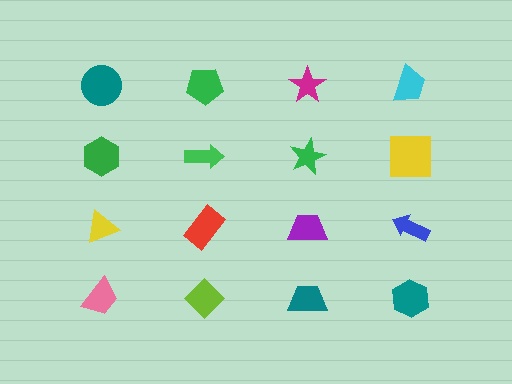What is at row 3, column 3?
A purple trapezoid.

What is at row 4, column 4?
A teal hexagon.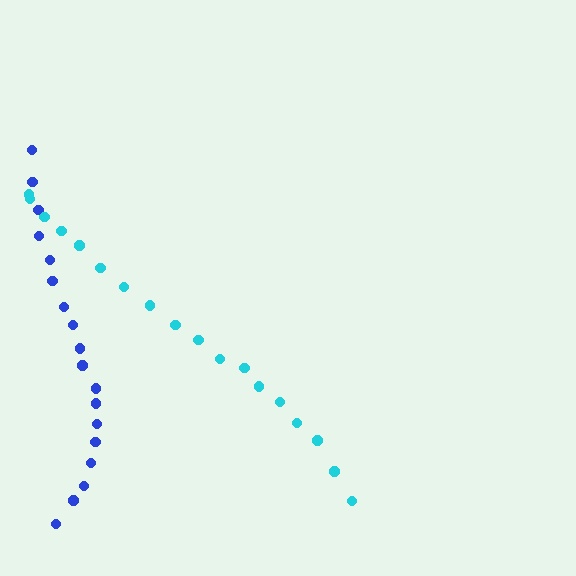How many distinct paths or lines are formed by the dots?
There are 2 distinct paths.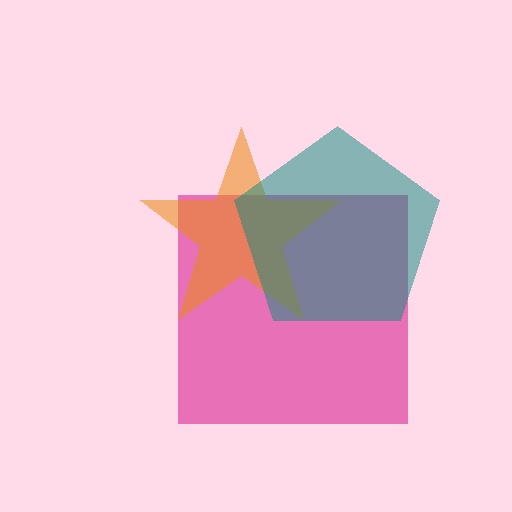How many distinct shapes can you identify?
There are 3 distinct shapes: a magenta square, an orange star, a teal pentagon.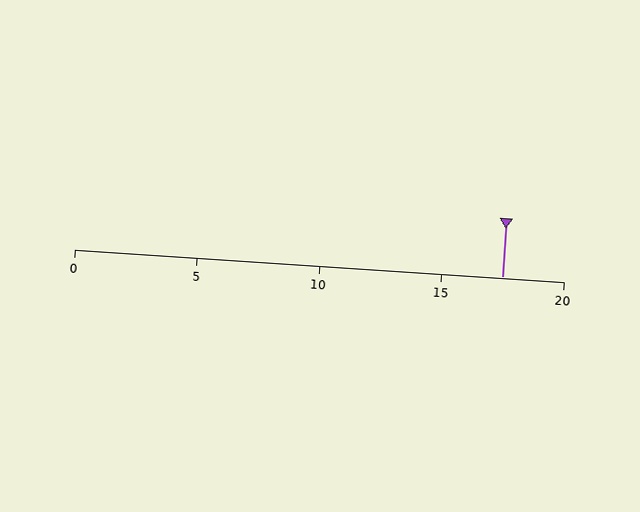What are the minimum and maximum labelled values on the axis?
The axis runs from 0 to 20.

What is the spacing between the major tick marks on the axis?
The major ticks are spaced 5 apart.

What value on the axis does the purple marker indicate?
The marker indicates approximately 17.5.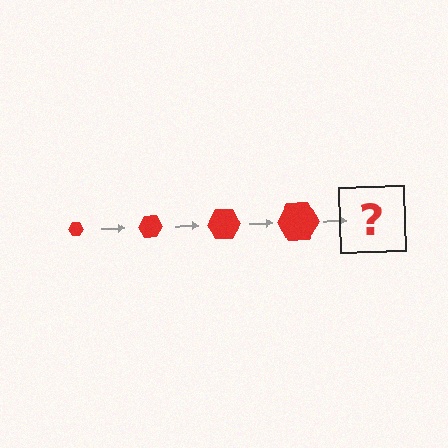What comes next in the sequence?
The next element should be a red hexagon, larger than the previous one.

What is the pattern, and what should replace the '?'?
The pattern is that the hexagon gets progressively larger each step. The '?' should be a red hexagon, larger than the previous one.